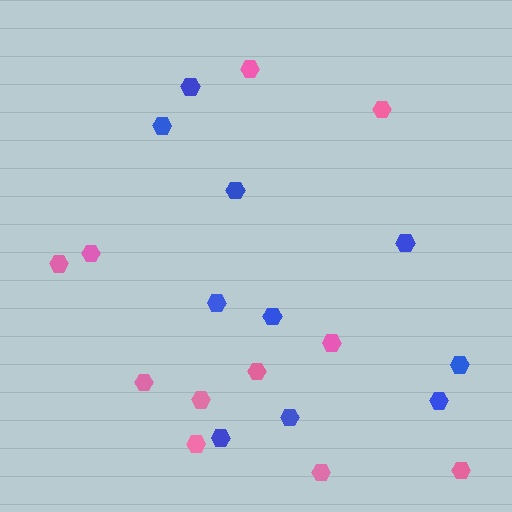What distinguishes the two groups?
There are 2 groups: one group of pink hexagons (11) and one group of blue hexagons (10).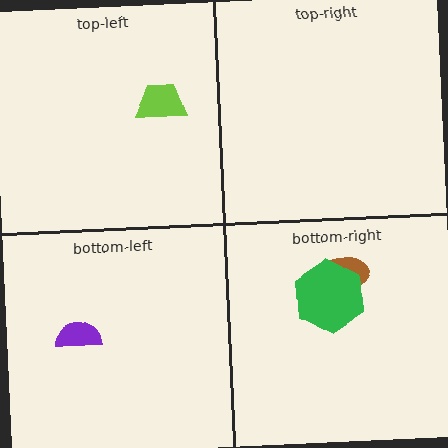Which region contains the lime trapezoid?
The top-left region.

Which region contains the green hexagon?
The bottom-right region.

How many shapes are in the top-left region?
1.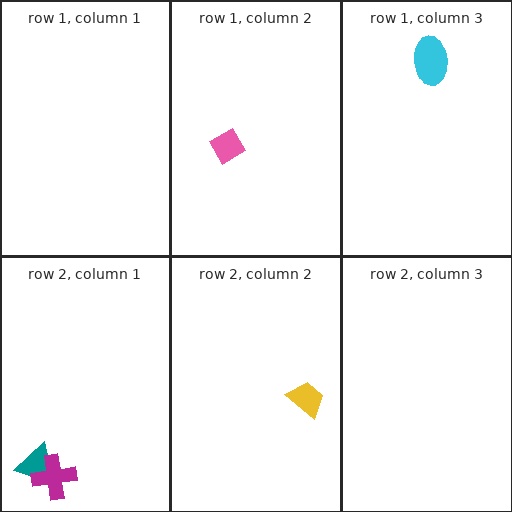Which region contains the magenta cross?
The row 2, column 1 region.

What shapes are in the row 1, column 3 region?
The cyan ellipse.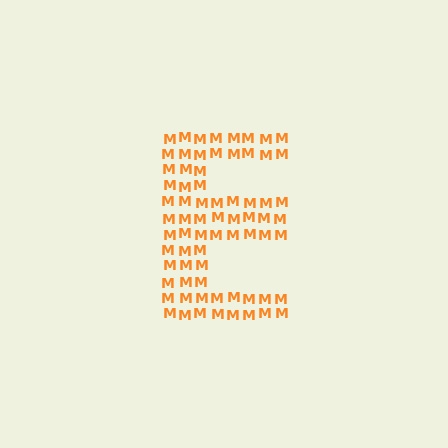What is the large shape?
The large shape is the letter E.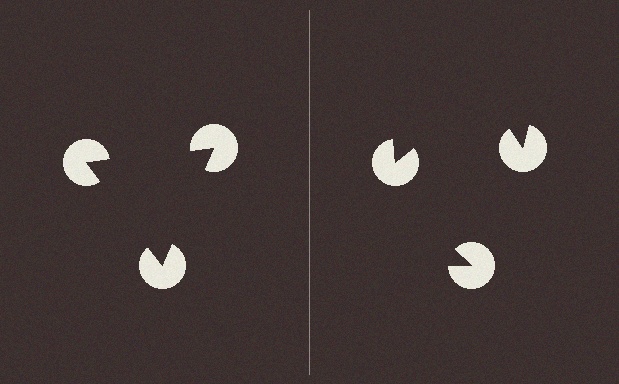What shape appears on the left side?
An illusory triangle.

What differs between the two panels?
The pac-man discs are positioned identically on both sides; only the wedge orientations differ. On the left they align to a triangle; on the right they are misaligned.